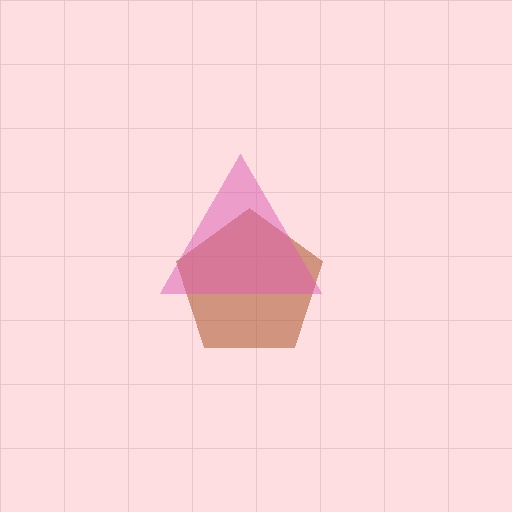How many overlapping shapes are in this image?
There are 2 overlapping shapes in the image.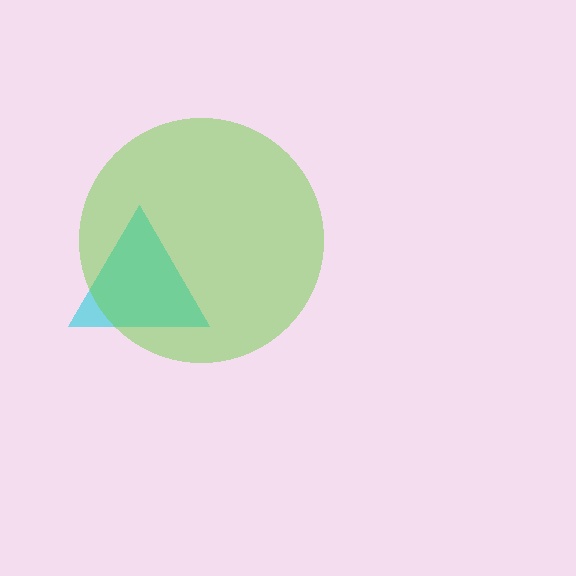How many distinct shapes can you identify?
There are 2 distinct shapes: a cyan triangle, a lime circle.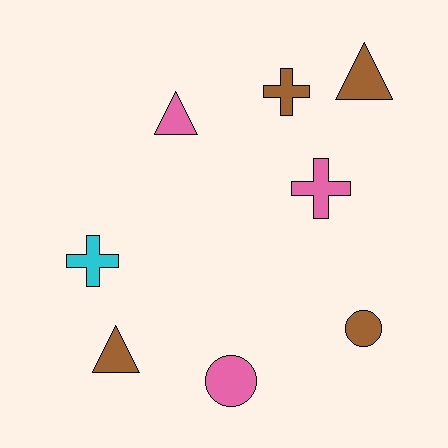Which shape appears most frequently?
Triangle, with 3 objects.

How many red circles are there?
There are no red circles.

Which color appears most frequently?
Brown, with 4 objects.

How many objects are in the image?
There are 8 objects.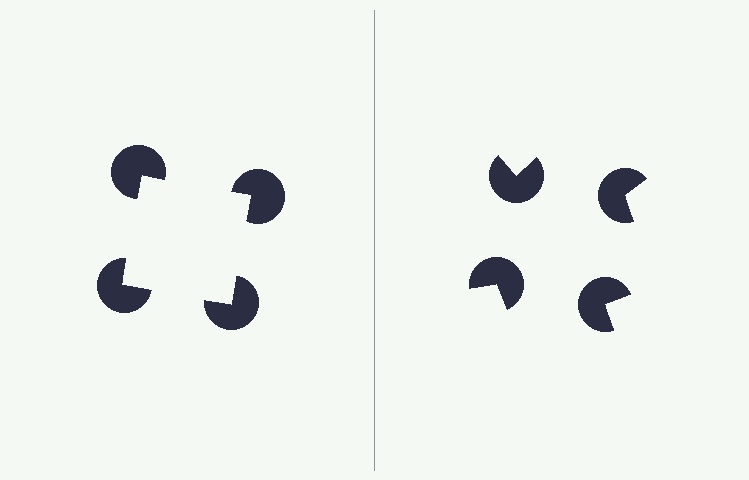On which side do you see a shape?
An illusory square appears on the left side. On the right side the wedge cuts are rotated, so no coherent shape forms.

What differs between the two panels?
The pac-man discs are positioned identically on both sides; only the wedge orientations differ. On the left they align to a square; on the right they are misaligned.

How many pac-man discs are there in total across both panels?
8 — 4 on each side.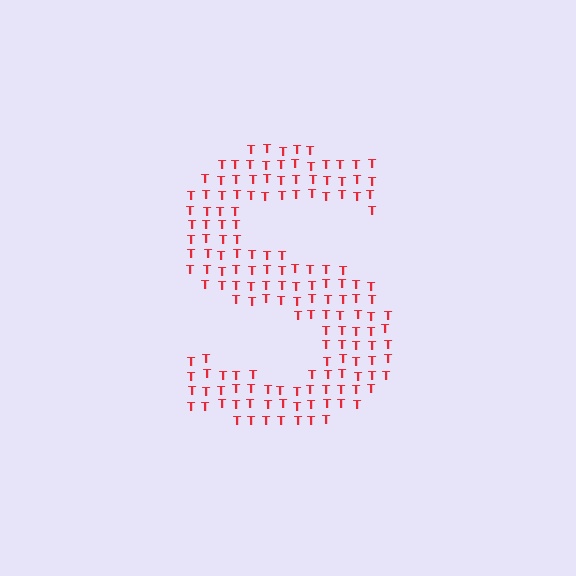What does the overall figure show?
The overall figure shows the letter S.